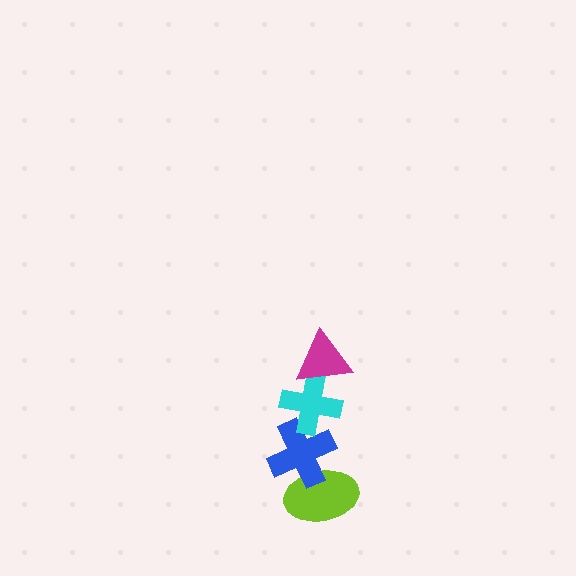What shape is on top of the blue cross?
The cyan cross is on top of the blue cross.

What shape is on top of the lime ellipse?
The blue cross is on top of the lime ellipse.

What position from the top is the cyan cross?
The cyan cross is 2nd from the top.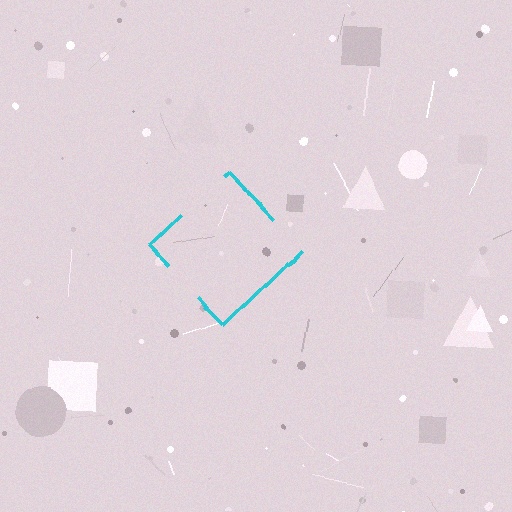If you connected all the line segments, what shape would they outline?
They would outline a diamond.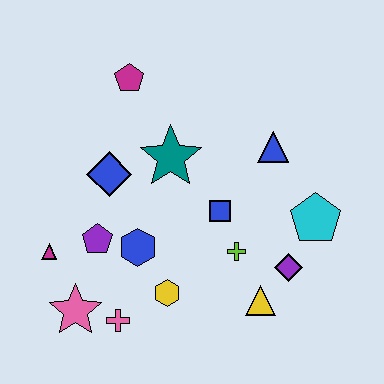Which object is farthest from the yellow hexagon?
The magenta pentagon is farthest from the yellow hexagon.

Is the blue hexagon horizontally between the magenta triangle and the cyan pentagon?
Yes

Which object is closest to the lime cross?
The blue square is closest to the lime cross.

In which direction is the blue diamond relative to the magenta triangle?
The blue diamond is above the magenta triangle.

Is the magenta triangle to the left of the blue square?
Yes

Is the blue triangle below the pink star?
No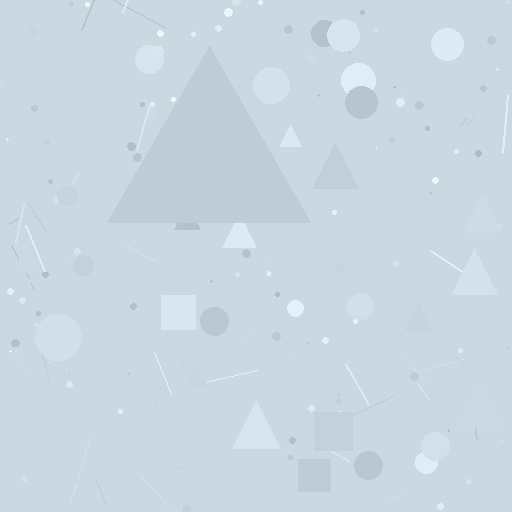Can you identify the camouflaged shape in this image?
The camouflaged shape is a triangle.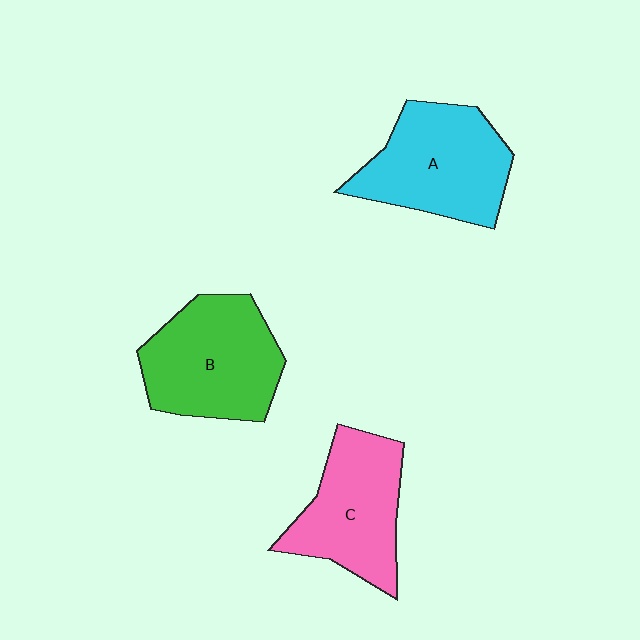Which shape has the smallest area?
Shape C (pink).